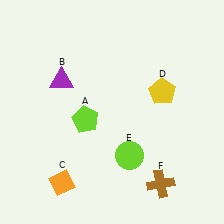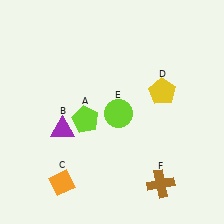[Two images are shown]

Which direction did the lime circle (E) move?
The lime circle (E) moved up.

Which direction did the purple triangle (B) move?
The purple triangle (B) moved down.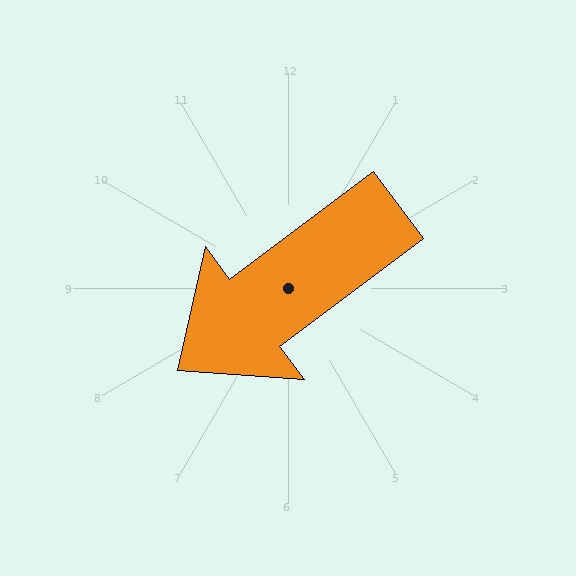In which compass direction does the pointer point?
Southwest.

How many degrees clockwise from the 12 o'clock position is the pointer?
Approximately 233 degrees.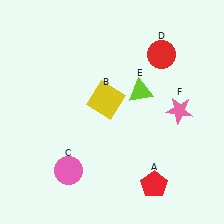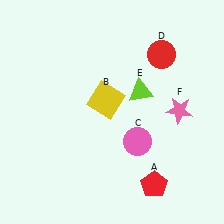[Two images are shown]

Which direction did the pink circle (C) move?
The pink circle (C) moved right.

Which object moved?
The pink circle (C) moved right.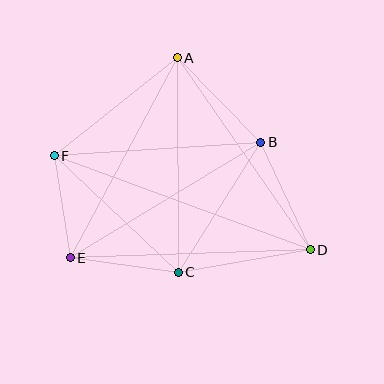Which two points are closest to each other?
Points E and F are closest to each other.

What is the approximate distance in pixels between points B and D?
The distance between B and D is approximately 118 pixels.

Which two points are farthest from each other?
Points D and F are farthest from each other.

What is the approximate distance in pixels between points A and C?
The distance between A and C is approximately 214 pixels.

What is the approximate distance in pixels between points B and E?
The distance between B and E is approximately 223 pixels.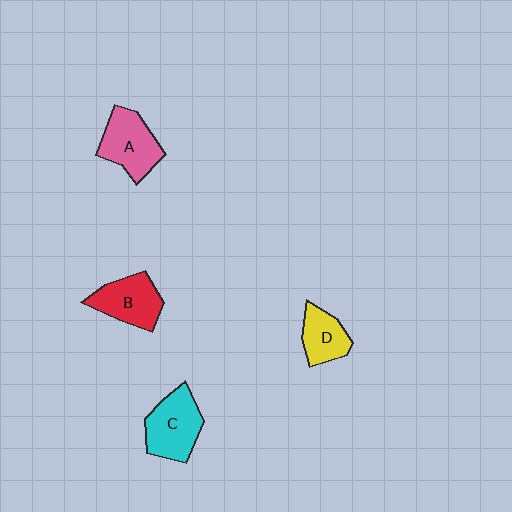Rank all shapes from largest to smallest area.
From largest to smallest: C (cyan), A (pink), B (red), D (yellow).